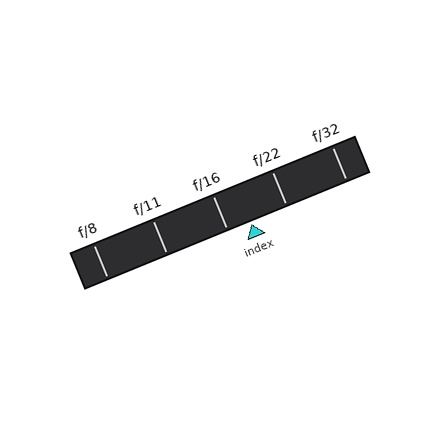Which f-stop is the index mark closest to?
The index mark is closest to f/16.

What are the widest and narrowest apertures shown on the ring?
The widest aperture shown is f/8 and the narrowest is f/32.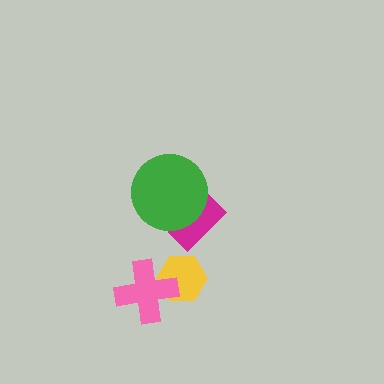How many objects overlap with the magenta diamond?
1 object overlaps with the magenta diamond.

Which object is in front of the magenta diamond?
The green circle is in front of the magenta diamond.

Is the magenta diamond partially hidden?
Yes, it is partially covered by another shape.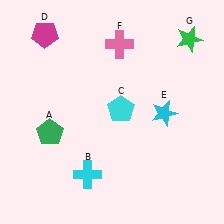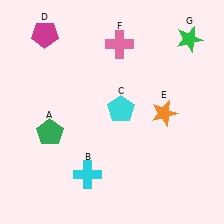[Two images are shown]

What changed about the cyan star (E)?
In Image 1, E is cyan. In Image 2, it changed to orange.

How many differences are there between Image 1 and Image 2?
There is 1 difference between the two images.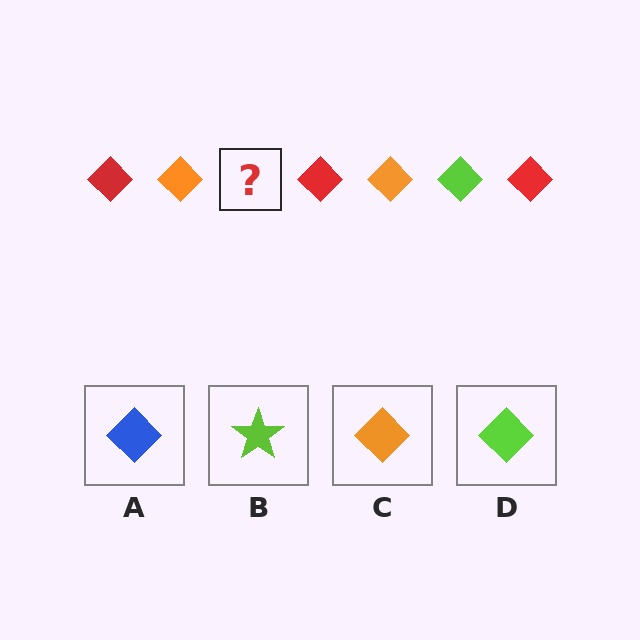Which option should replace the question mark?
Option D.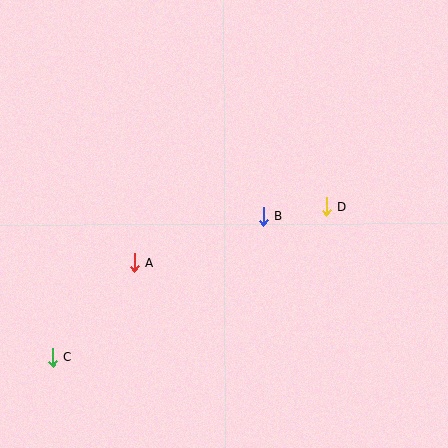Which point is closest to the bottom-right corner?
Point D is closest to the bottom-right corner.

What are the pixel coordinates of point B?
Point B is at (263, 216).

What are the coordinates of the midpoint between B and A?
The midpoint between B and A is at (199, 240).